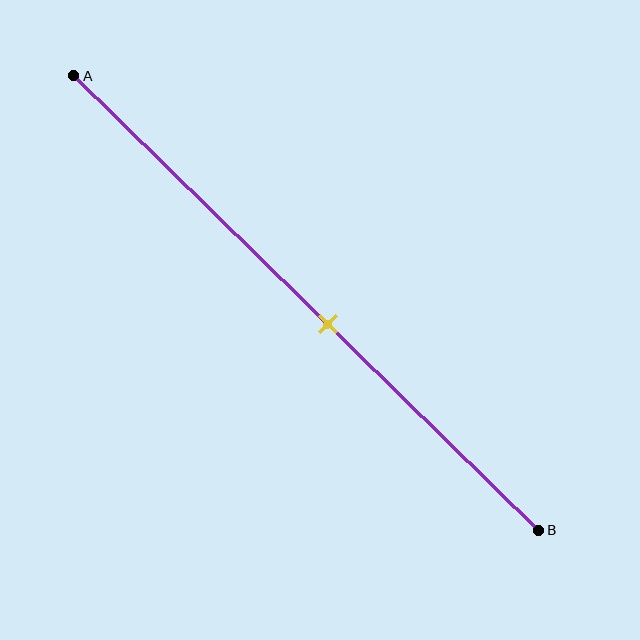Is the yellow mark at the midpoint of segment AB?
No, the mark is at about 55% from A, not at the 50% midpoint.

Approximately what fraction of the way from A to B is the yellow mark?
The yellow mark is approximately 55% of the way from A to B.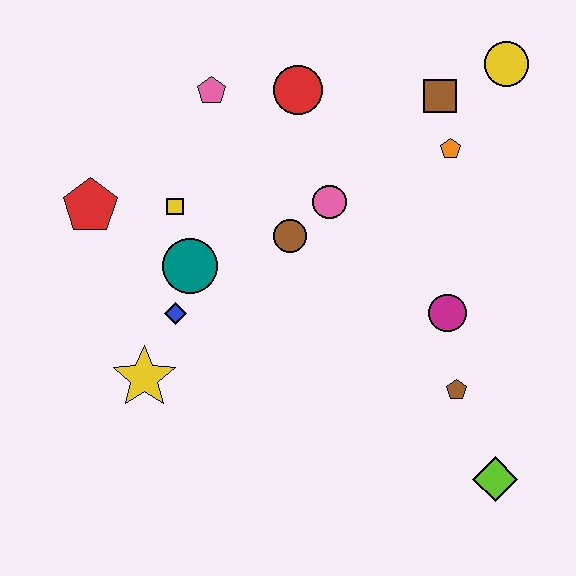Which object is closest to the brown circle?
The pink circle is closest to the brown circle.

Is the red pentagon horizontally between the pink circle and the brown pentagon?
No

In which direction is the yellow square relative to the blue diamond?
The yellow square is above the blue diamond.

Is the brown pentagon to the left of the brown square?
No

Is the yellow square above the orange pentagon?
No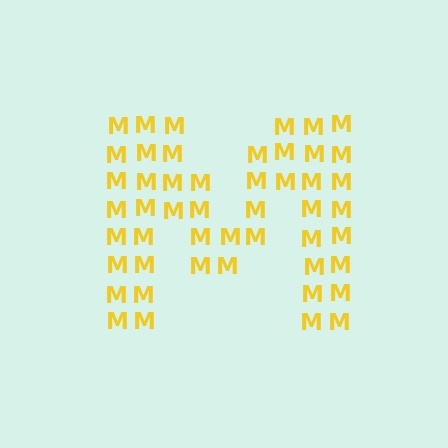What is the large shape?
The large shape is the letter M.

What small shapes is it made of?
It is made of small letter M's.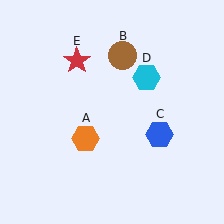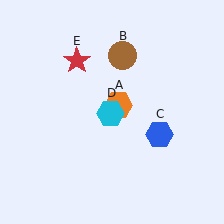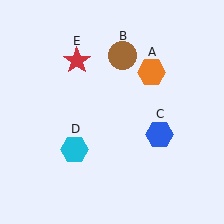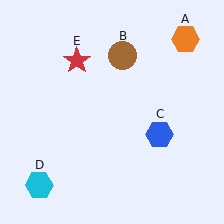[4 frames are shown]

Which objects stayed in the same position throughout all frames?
Brown circle (object B) and blue hexagon (object C) and red star (object E) remained stationary.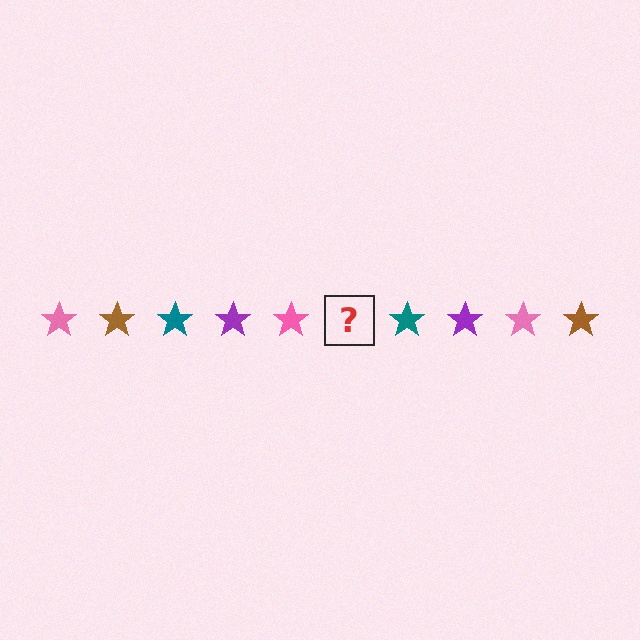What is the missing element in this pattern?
The missing element is a brown star.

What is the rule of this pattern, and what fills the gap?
The rule is that the pattern cycles through pink, brown, teal, purple stars. The gap should be filled with a brown star.